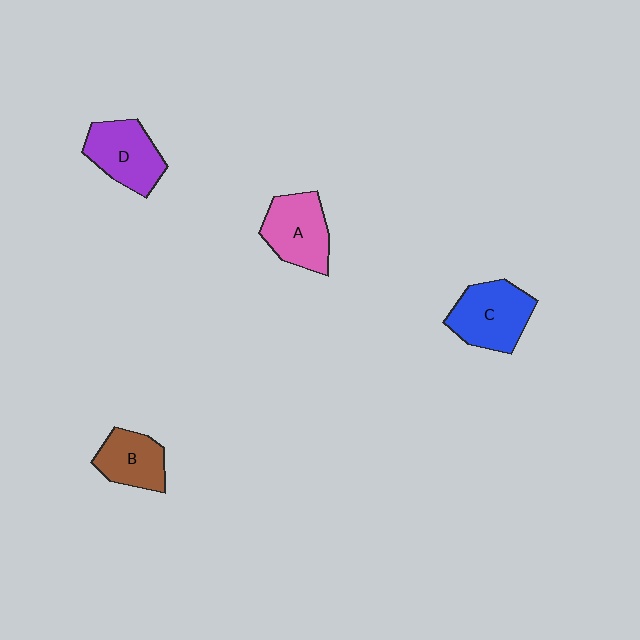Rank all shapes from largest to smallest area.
From largest to smallest: C (blue), A (pink), D (purple), B (brown).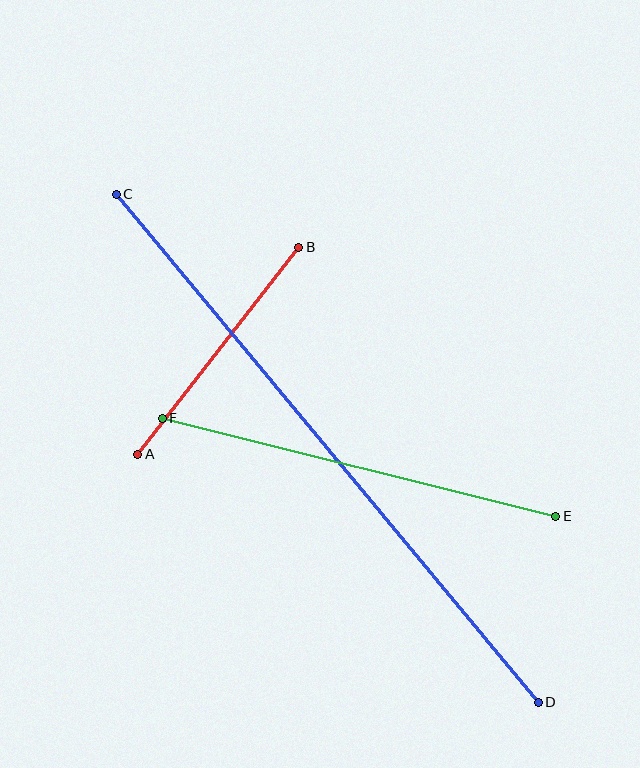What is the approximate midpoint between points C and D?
The midpoint is at approximately (327, 448) pixels.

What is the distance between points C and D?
The distance is approximately 660 pixels.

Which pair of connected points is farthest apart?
Points C and D are farthest apart.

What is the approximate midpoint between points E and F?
The midpoint is at approximately (359, 467) pixels.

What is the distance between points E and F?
The distance is approximately 405 pixels.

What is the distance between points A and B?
The distance is approximately 262 pixels.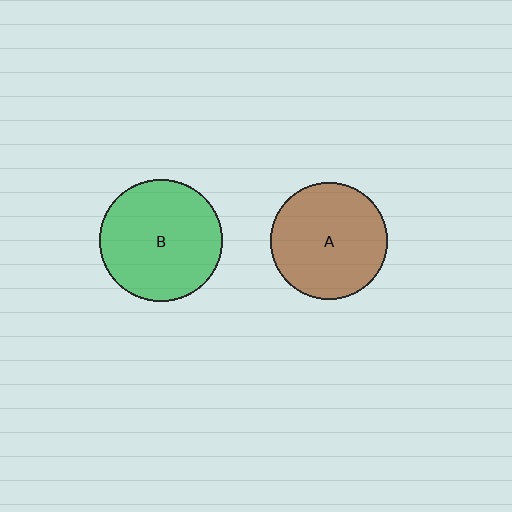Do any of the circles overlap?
No, none of the circles overlap.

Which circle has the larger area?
Circle B (green).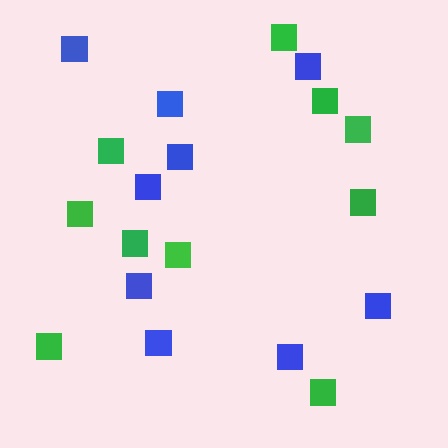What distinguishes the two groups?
There are 2 groups: one group of green squares (10) and one group of blue squares (9).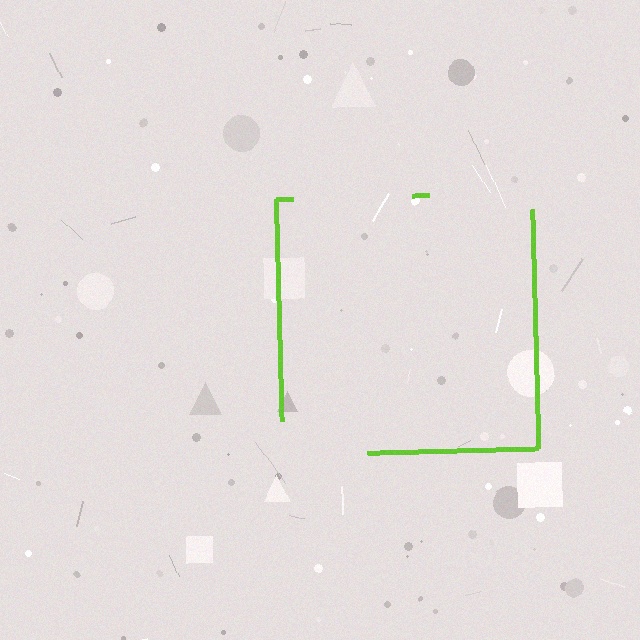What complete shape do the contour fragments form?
The contour fragments form a square.